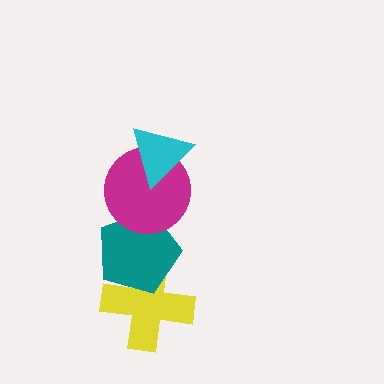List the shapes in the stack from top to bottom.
From top to bottom: the cyan triangle, the magenta circle, the teal pentagon, the yellow cross.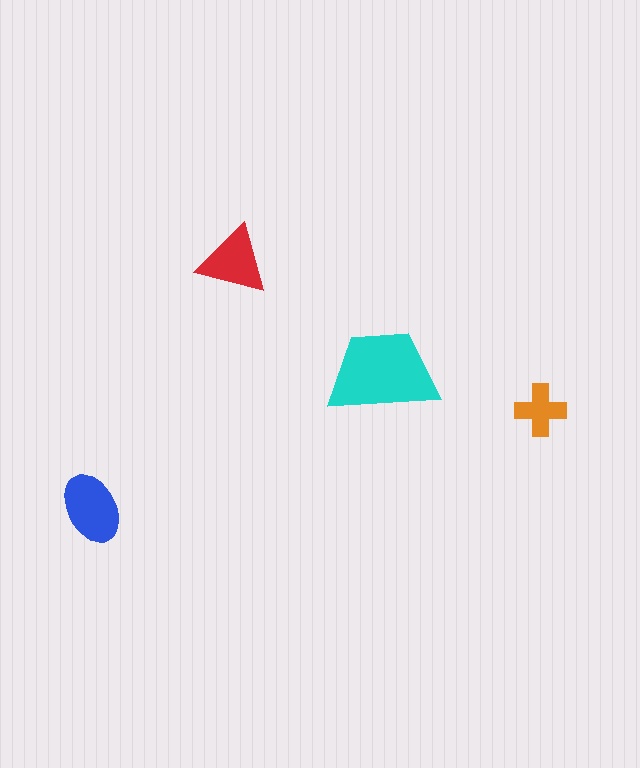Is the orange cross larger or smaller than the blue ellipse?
Smaller.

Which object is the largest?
The cyan trapezoid.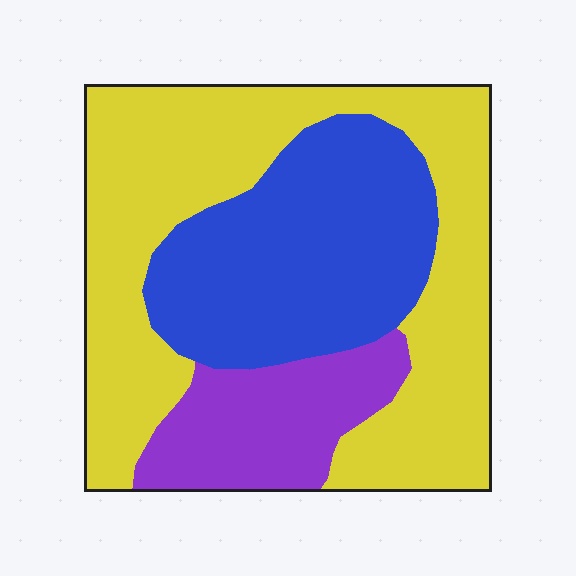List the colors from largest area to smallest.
From largest to smallest: yellow, blue, purple.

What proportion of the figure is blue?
Blue covers 32% of the figure.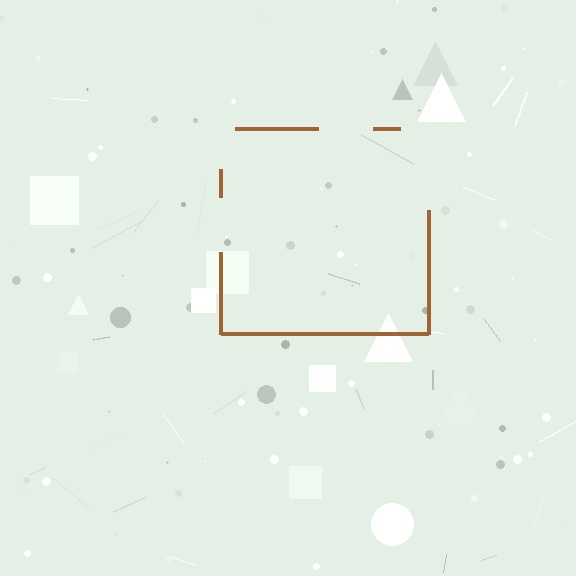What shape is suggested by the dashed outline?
The dashed outline suggests a square.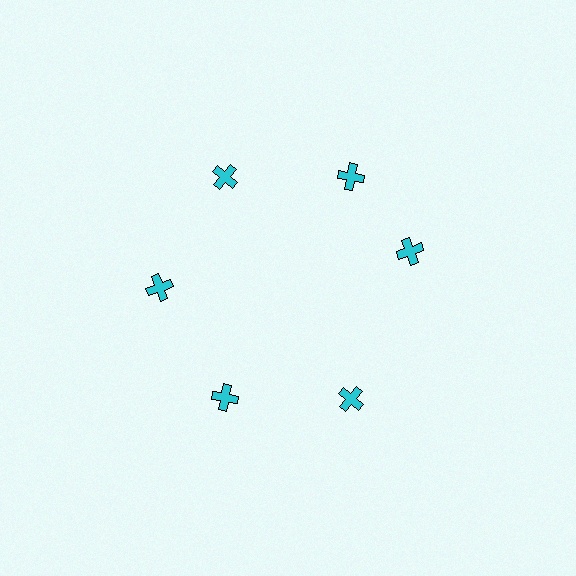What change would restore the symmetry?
The symmetry would be restored by rotating it back into even spacing with its neighbors so that all 6 crosses sit at equal angles and equal distance from the center.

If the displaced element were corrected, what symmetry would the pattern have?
It would have 6-fold rotational symmetry — the pattern would map onto itself every 60 degrees.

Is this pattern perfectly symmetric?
No. The 6 cyan crosses are arranged in a ring, but one element near the 3 o'clock position is rotated out of alignment along the ring, breaking the 6-fold rotational symmetry.